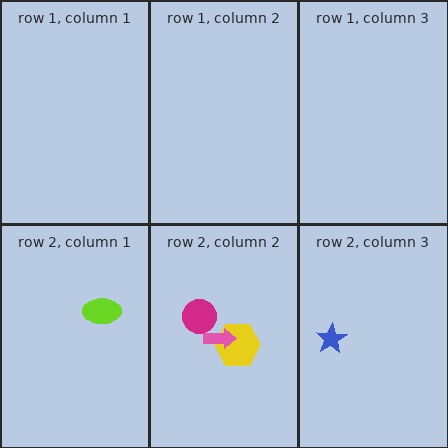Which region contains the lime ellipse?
The row 2, column 1 region.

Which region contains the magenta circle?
The row 2, column 2 region.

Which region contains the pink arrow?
The row 2, column 2 region.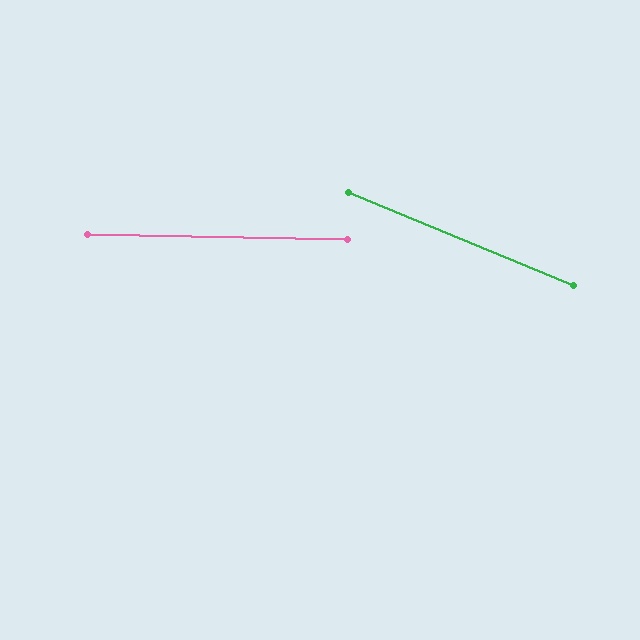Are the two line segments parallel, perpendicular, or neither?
Neither parallel nor perpendicular — they differ by about 21°.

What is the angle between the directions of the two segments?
Approximately 21 degrees.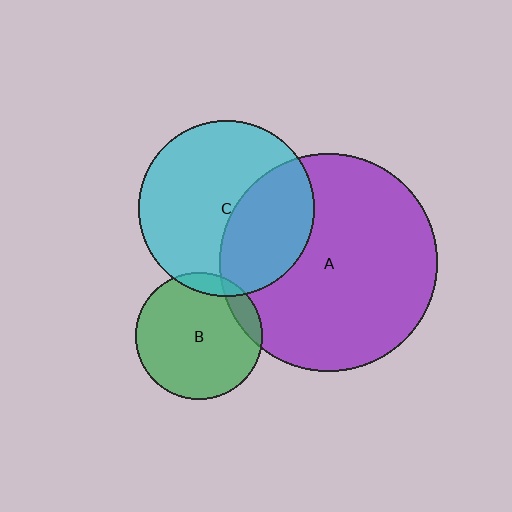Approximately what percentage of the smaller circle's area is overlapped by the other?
Approximately 35%.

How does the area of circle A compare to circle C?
Approximately 1.5 times.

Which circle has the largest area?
Circle A (purple).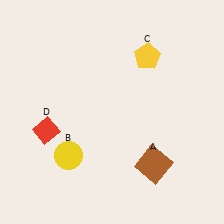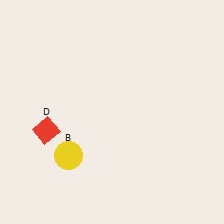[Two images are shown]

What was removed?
The yellow pentagon (C), the brown square (A) were removed in Image 2.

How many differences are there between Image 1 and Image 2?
There are 2 differences between the two images.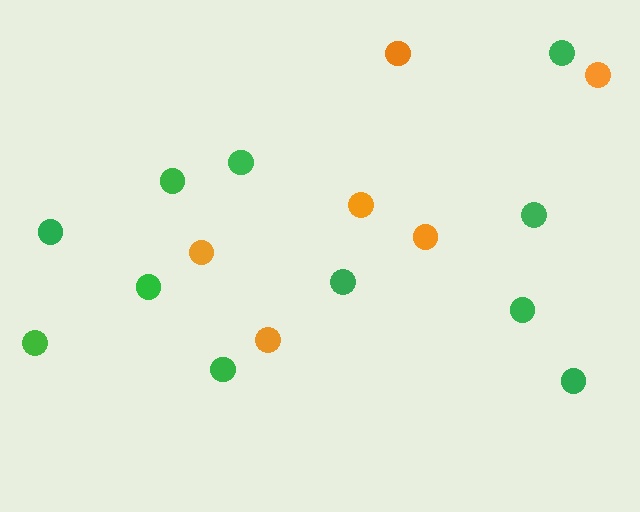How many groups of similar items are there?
There are 2 groups: one group of orange circles (6) and one group of green circles (11).